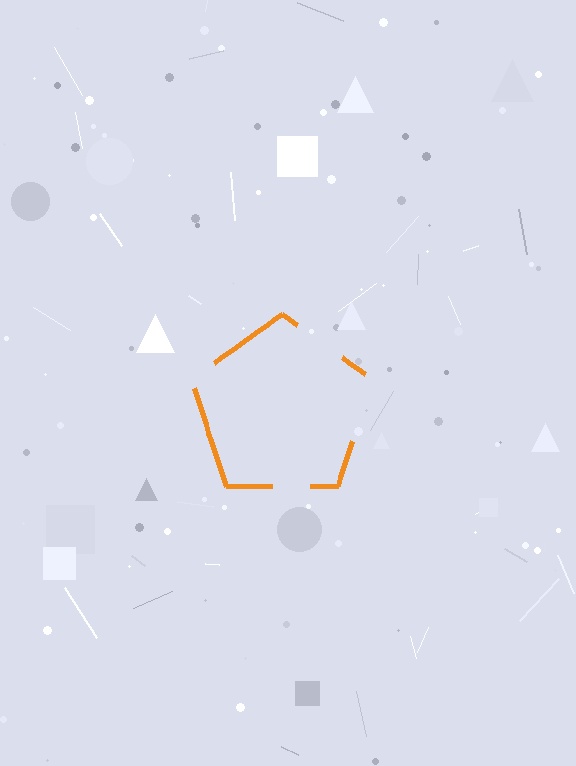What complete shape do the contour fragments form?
The contour fragments form a pentagon.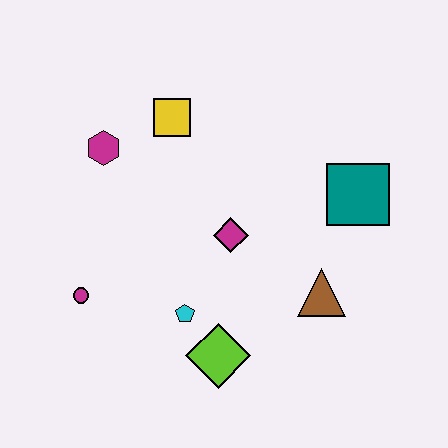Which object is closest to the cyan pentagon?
The lime diamond is closest to the cyan pentagon.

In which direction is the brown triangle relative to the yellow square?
The brown triangle is below the yellow square.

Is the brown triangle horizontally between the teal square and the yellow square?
Yes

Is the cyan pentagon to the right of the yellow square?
Yes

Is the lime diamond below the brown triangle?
Yes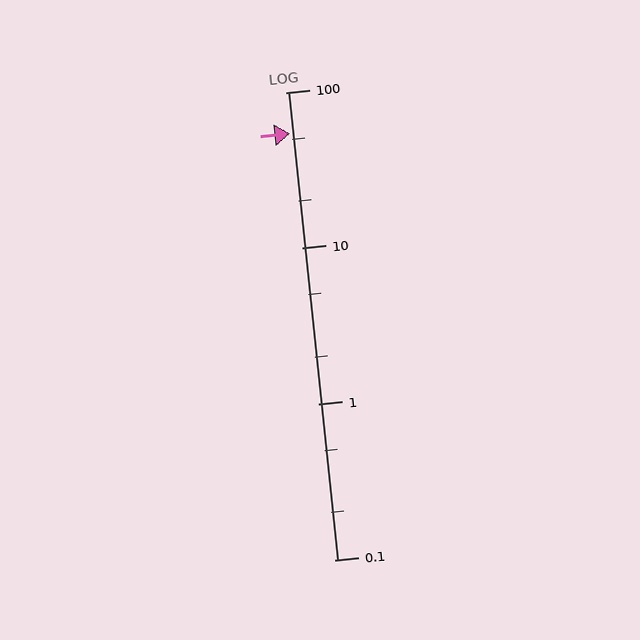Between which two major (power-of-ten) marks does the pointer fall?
The pointer is between 10 and 100.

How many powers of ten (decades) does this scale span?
The scale spans 3 decades, from 0.1 to 100.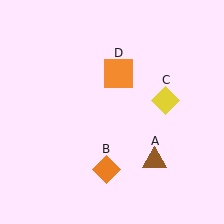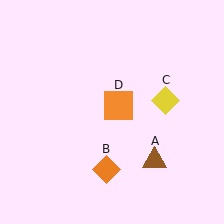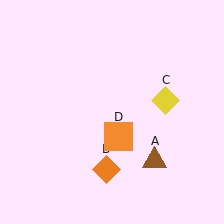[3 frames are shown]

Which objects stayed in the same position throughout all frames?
Brown triangle (object A) and orange diamond (object B) and yellow diamond (object C) remained stationary.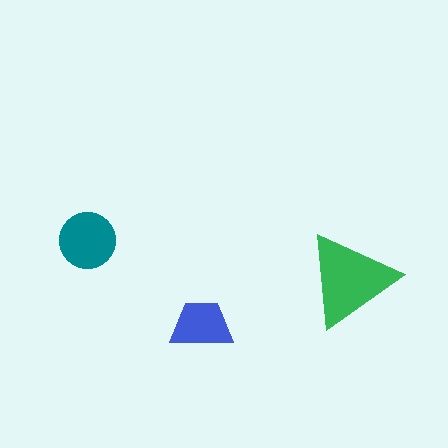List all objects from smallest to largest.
The blue trapezoid, the teal circle, the green triangle.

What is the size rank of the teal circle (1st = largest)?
2nd.